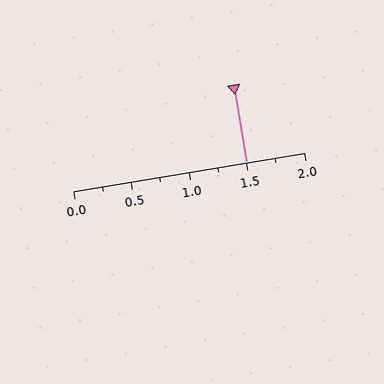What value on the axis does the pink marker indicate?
The marker indicates approximately 1.5.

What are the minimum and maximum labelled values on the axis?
The axis runs from 0.0 to 2.0.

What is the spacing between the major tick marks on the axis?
The major ticks are spaced 0.5 apart.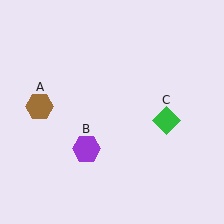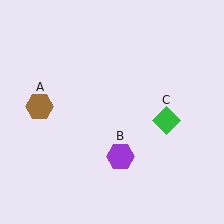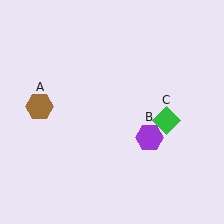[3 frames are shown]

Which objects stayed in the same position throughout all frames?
Brown hexagon (object A) and green diamond (object C) remained stationary.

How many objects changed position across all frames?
1 object changed position: purple hexagon (object B).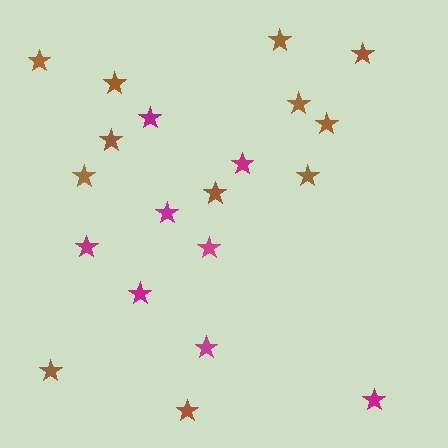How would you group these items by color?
There are 2 groups: one group of magenta stars (8) and one group of brown stars (12).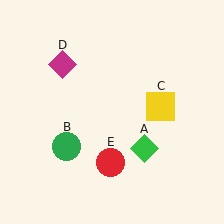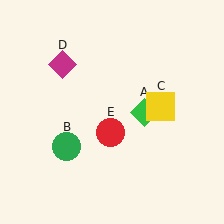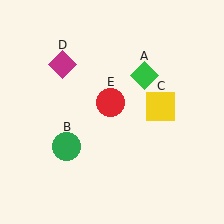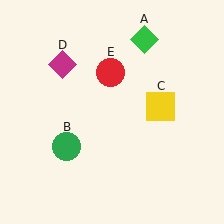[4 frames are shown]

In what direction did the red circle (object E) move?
The red circle (object E) moved up.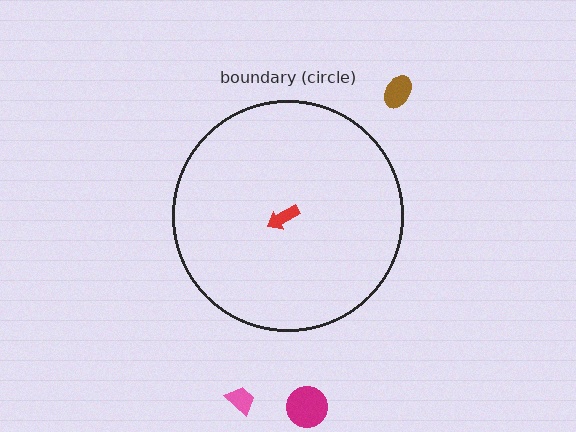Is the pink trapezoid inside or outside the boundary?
Outside.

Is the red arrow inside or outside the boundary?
Inside.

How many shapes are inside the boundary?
1 inside, 3 outside.